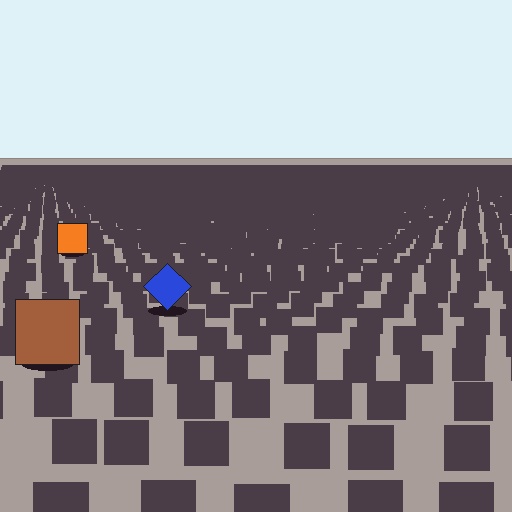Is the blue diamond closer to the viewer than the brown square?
No. The brown square is closer — you can tell from the texture gradient: the ground texture is coarser near it.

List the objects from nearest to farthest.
From nearest to farthest: the brown square, the blue diamond, the orange square.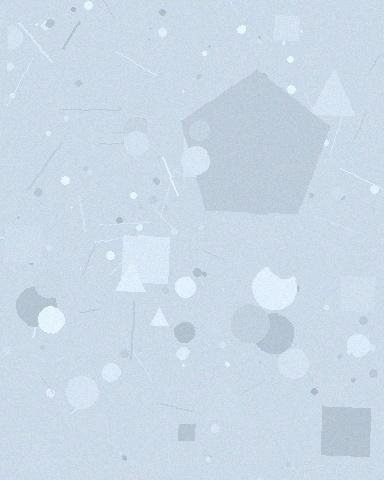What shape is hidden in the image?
A pentagon is hidden in the image.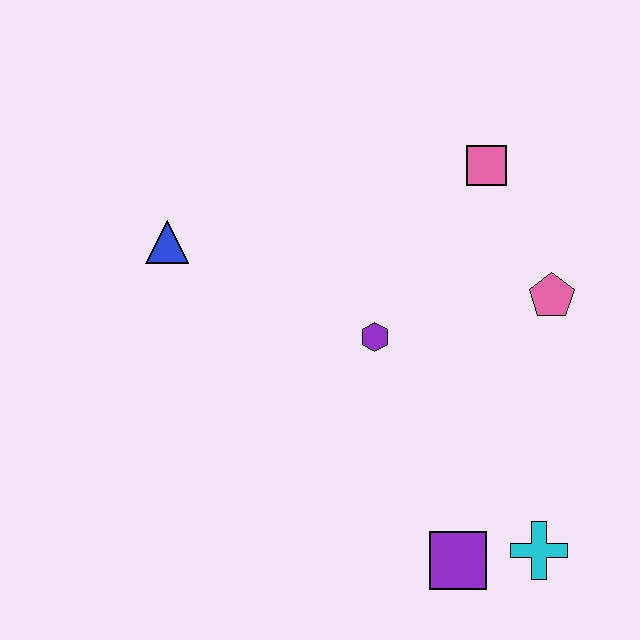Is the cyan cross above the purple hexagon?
No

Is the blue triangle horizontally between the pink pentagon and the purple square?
No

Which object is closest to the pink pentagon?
The pink square is closest to the pink pentagon.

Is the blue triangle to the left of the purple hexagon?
Yes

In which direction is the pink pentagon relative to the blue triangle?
The pink pentagon is to the right of the blue triangle.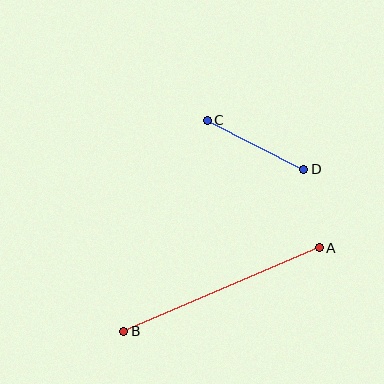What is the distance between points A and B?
The distance is approximately 213 pixels.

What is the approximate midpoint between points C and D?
The midpoint is at approximately (255, 145) pixels.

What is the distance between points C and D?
The distance is approximately 108 pixels.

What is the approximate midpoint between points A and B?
The midpoint is at approximately (221, 289) pixels.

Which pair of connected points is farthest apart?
Points A and B are farthest apart.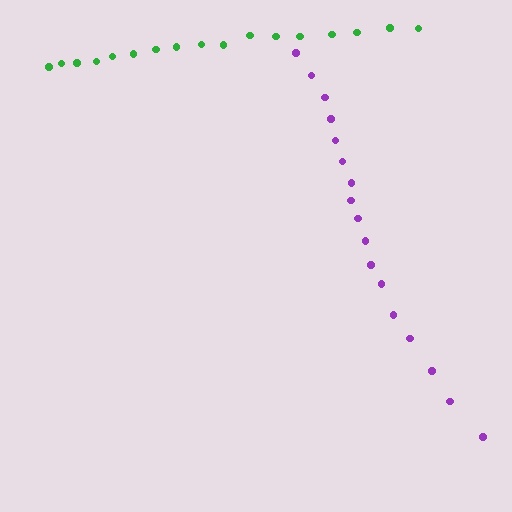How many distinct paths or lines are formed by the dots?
There are 2 distinct paths.